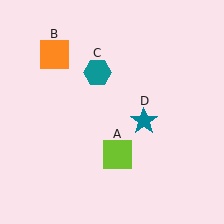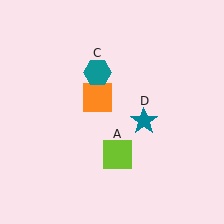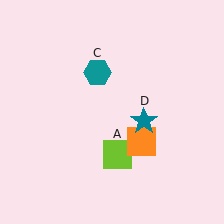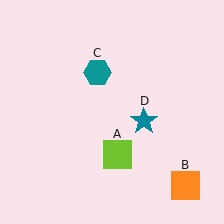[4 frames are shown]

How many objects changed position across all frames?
1 object changed position: orange square (object B).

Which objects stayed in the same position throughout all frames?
Lime square (object A) and teal hexagon (object C) and teal star (object D) remained stationary.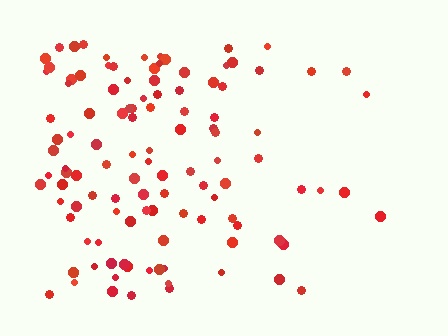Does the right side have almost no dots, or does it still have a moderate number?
Still a moderate number, just noticeably fewer than the left.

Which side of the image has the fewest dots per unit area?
The right.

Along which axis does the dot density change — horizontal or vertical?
Horizontal.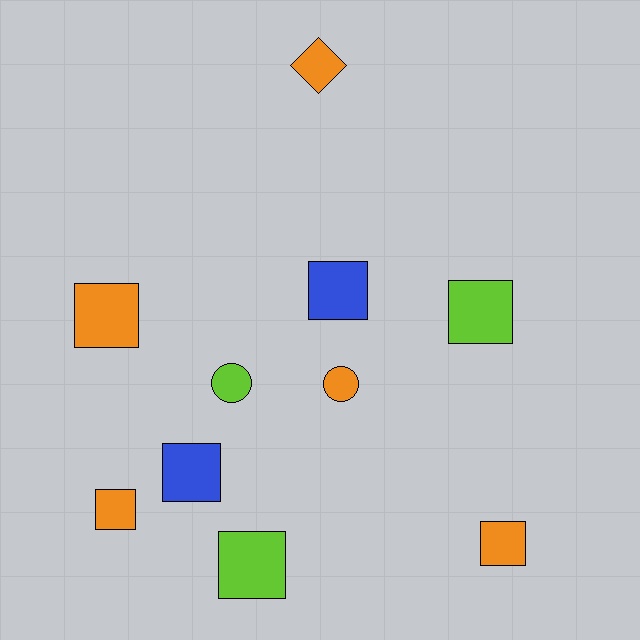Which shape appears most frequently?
Square, with 7 objects.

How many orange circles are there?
There is 1 orange circle.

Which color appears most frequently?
Orange, with 5 objects.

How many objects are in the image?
There are 10 objects.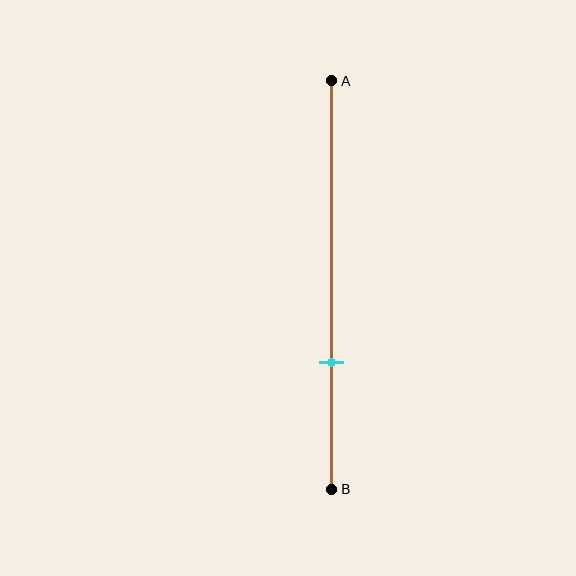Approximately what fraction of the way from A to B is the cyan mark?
The cyan mark is approximately 70% of the way from A to B.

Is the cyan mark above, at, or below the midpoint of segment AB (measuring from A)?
The cyan mark is below the midpoint of segment AB.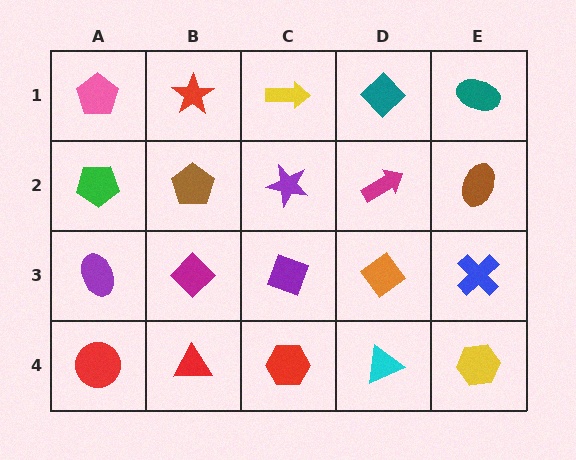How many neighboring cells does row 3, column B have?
4.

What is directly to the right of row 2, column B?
A purple star.